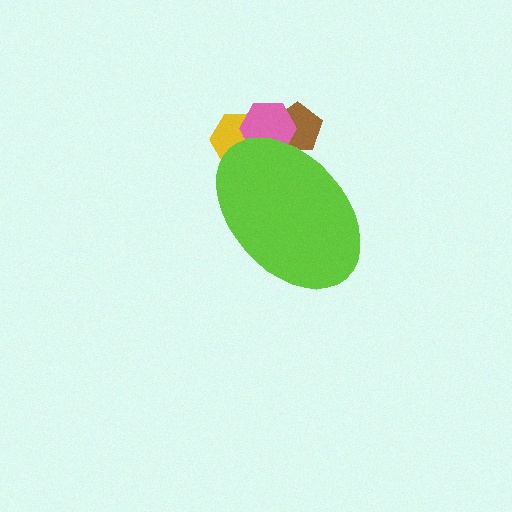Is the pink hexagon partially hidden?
Yes, the pink hexagon is partially hidden behind the lime ellipse.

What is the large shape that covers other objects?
A lime ellipse.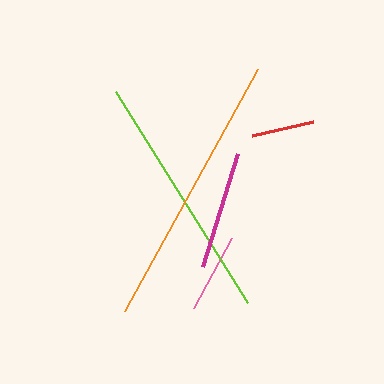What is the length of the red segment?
The red segment is approximately 63 pixels long.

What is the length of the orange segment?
The orange segment is approximately 276 pixels long.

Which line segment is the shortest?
The red line is the shortest at approximately 63 pixels.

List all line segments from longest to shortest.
From longest to shortest: orange, lime, magenta, pink, red.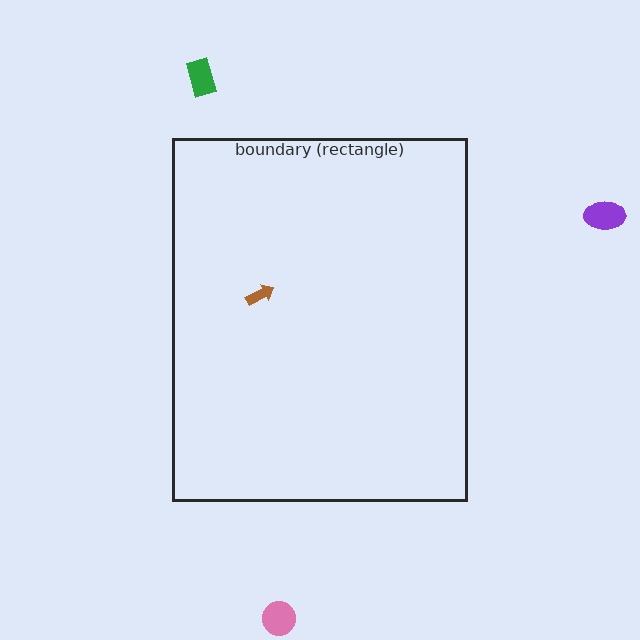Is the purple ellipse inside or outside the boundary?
Outside.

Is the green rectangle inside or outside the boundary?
Outside.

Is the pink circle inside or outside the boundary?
Outside.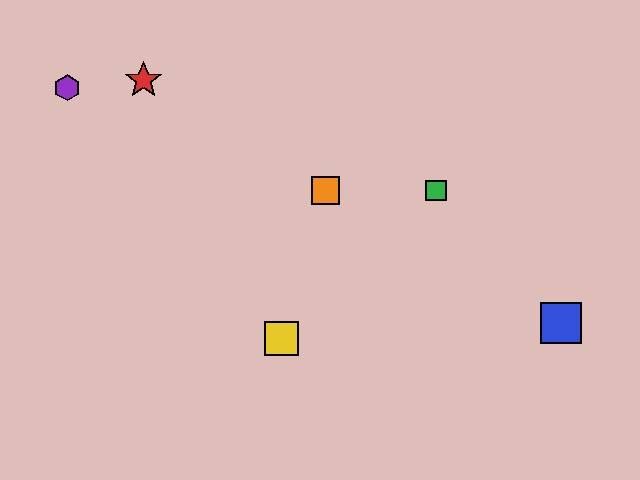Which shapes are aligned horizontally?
The green square, the orange square are aligned horizontally.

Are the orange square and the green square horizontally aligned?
Yes, both are at y≈191.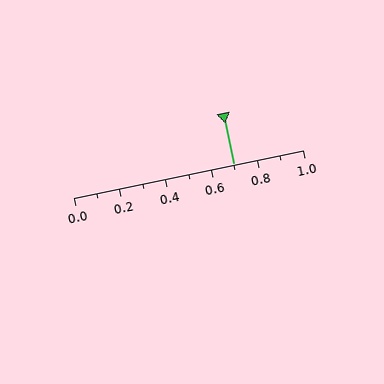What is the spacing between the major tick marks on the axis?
The major ticks are spaced 0.2 apart.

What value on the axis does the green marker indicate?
The marker indicates approximately 0.7.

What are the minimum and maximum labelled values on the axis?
The axis runs from 0.0 to 1.0.